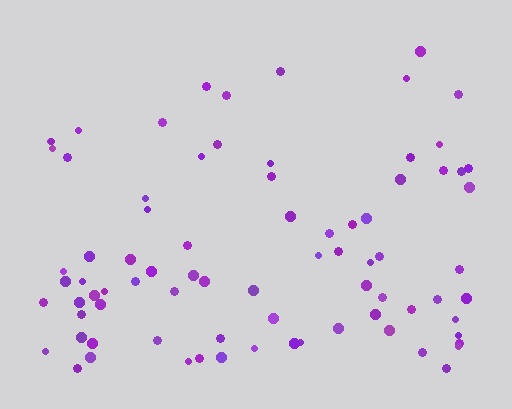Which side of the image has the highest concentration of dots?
The bottom.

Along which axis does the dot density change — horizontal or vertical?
Vertical.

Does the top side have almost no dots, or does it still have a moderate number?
Still a moderate number, just noticeably fewer than the bottom.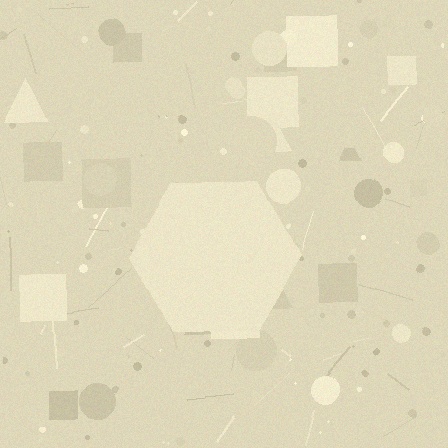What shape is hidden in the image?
A hexagon is hidden in the image.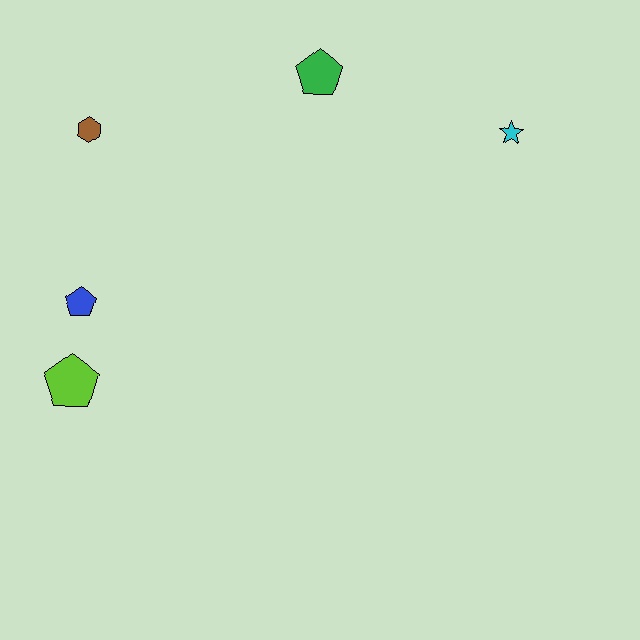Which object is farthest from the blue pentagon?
The cyan star is farthest from the blue pentagon.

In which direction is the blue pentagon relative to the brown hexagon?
The blue pentagon is below the brown hexagon.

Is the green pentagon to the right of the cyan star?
No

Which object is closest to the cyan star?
The green pentagon is closest to the cyan star.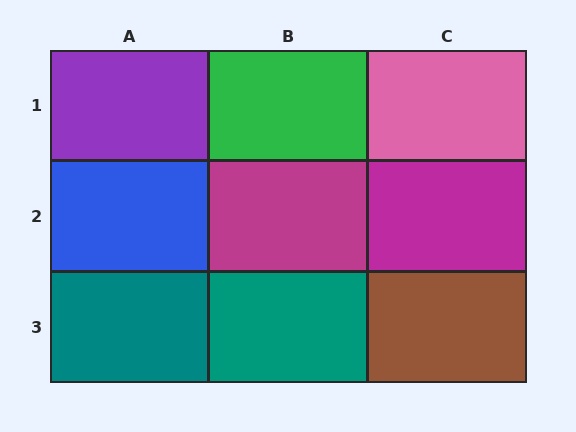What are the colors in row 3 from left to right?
Teal, teal, brown.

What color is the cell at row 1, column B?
Green.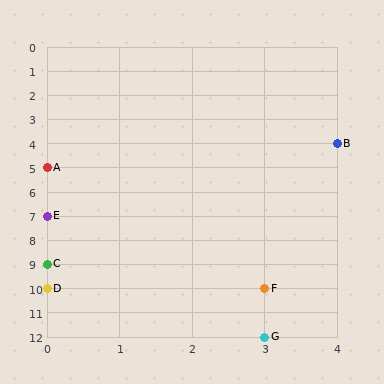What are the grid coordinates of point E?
Point E is at grid coordinates (0, 7).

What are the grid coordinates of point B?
Point B is at grid coordinates (4, 4).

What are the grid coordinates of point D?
Point D is at grid coordinates (0, 10).